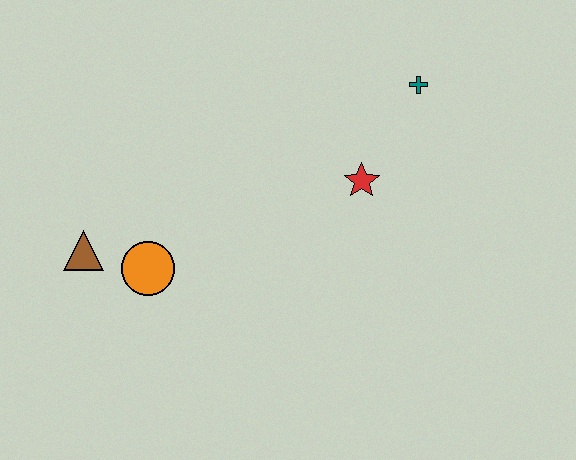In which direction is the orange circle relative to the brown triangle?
The orange circle is to the right of the brown triangle.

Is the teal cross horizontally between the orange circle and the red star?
No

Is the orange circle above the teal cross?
No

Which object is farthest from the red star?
The brown triangle is farthest from the red star.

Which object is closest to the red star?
The teal cross is closest to the red star.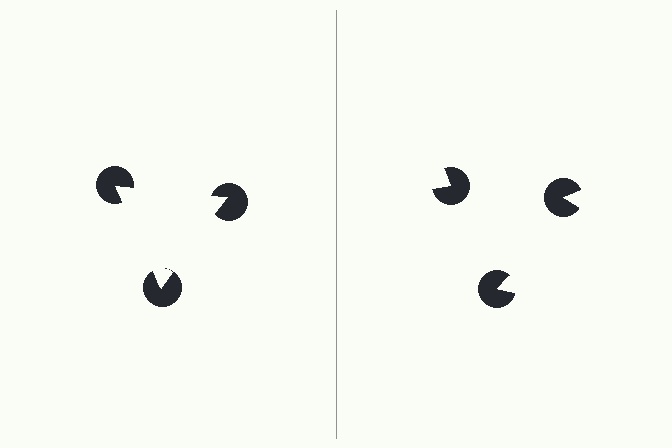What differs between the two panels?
The pac-man discs are positioned identically on both sides; only the wedge orientations differ. On the left they align to a triangle; on the right they are misaligned.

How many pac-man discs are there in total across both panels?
6 — 3 on each side.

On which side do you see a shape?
An illusory triangle appears on the left side. On the right side the wedge cuts are rotated, so no coherent shape forms.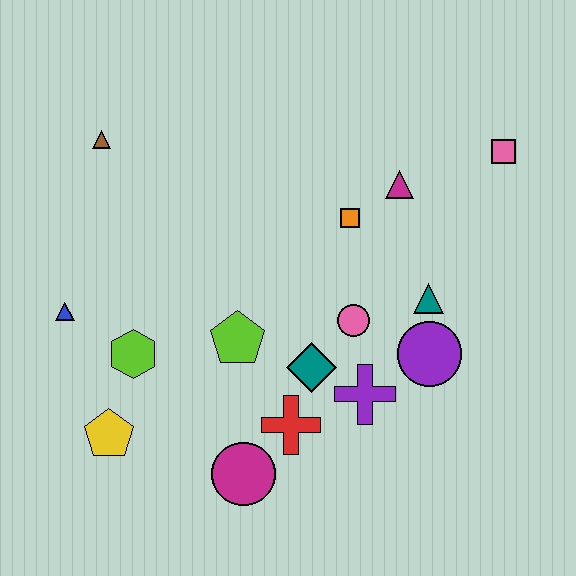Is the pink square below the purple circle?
No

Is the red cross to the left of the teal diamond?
Yes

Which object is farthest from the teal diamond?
The brown triangle is farthest from the teal diamond.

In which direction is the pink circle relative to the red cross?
The pink circle is above the red cross.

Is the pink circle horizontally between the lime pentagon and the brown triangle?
No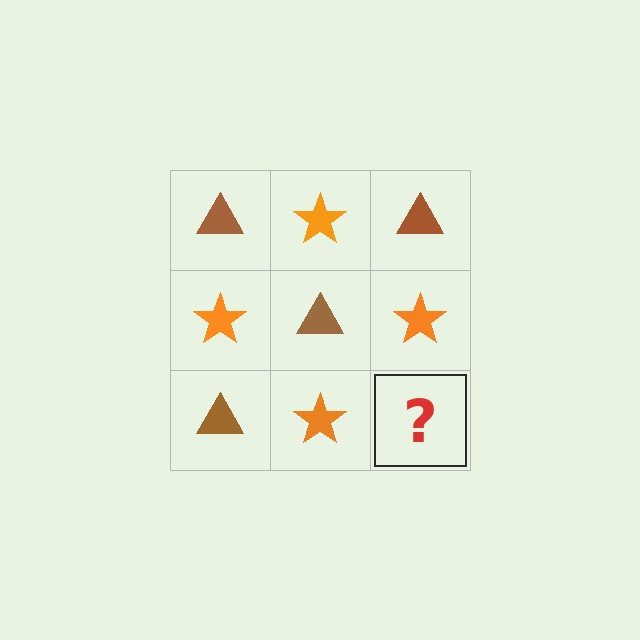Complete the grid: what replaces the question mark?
The question mark should be replaced with a brown triangle.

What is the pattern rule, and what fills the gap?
The rule is that it alternates brown triangle and orange star in a checkerboard pattern. The gap should be filled with a brown triangle.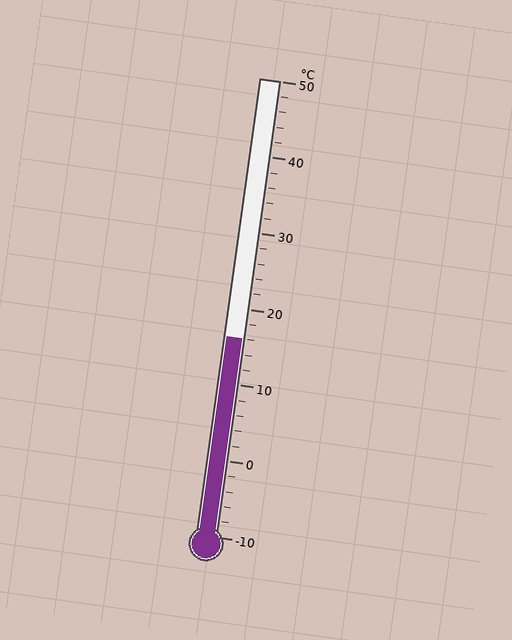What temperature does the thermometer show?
The thermometer shows approximately 16°C.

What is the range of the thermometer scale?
The thermometer scale ranges from -10°C to 50°C.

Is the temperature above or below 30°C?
The temperature is below 30°C.